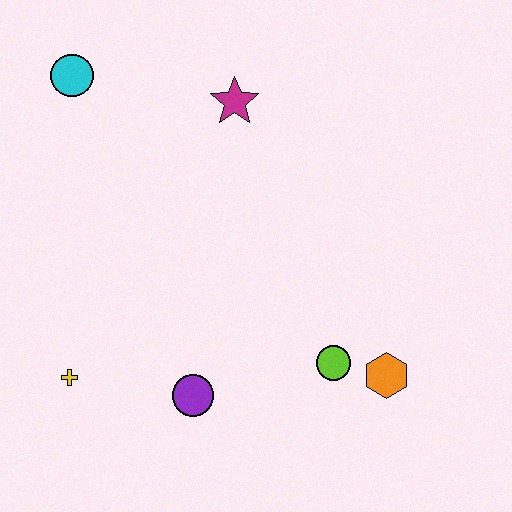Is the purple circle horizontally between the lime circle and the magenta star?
No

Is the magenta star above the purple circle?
Yes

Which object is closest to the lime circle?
The orange hexagon is closest to the lime circle.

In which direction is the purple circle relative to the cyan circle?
The purple circle is below the cyan circle.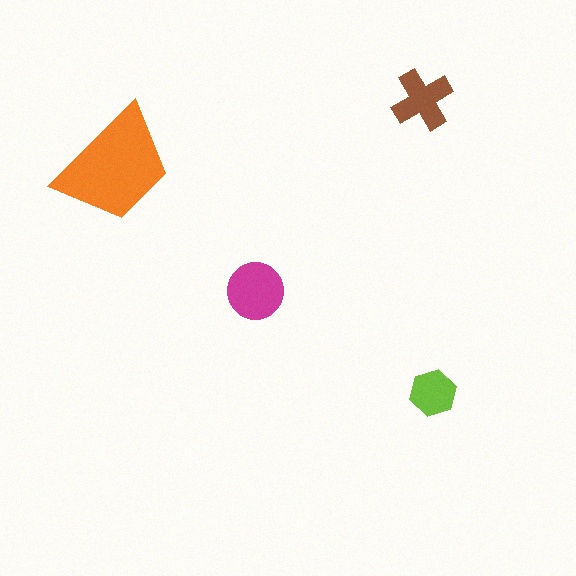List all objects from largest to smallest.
The orange trapezoid, the magenta circle, the brown cross, the lime hexagon.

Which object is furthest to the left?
The orange trapezoid is leftmost.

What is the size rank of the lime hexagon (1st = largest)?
4th.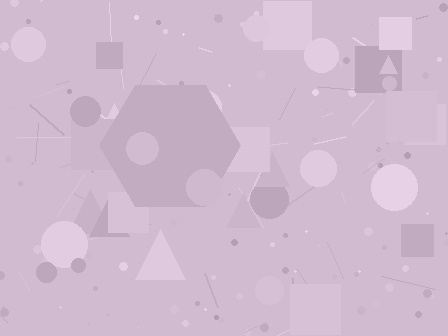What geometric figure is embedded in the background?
A hexagon is embedded in the background.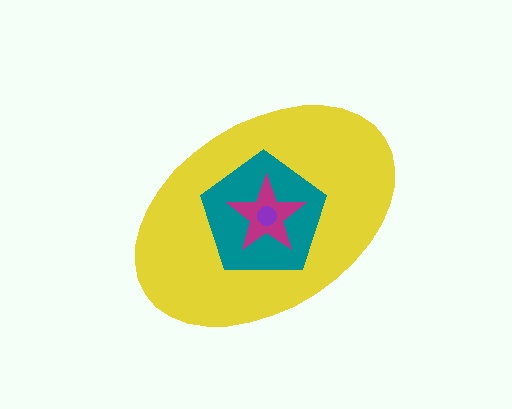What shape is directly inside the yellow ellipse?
The teal pentagon.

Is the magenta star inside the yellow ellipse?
Yes.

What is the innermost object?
The purple circle.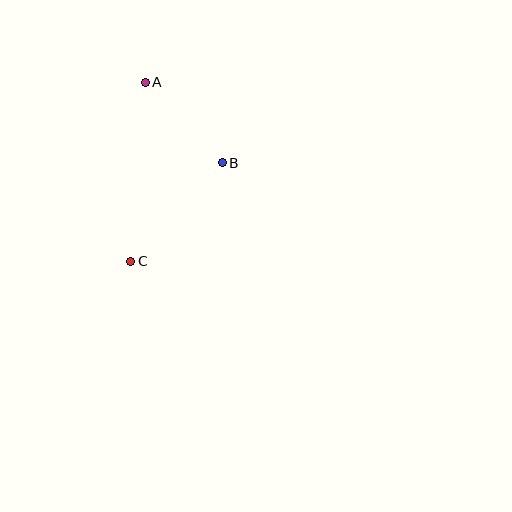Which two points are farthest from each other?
Points A and C are farthest from each other.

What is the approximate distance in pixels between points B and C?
The distance between B and C is approximately 134 pixels.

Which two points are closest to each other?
Points A and B are closest to each other.